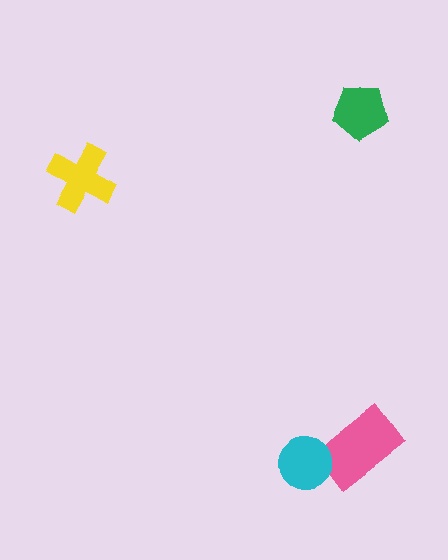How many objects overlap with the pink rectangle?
1 object overlaps with the pink rectangle.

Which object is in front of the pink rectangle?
The cyan circle is in front of the pink rectangle.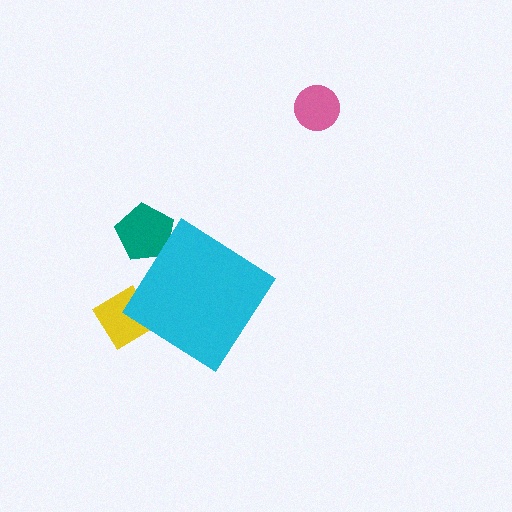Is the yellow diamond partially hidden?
Yes, the yellow diamond is partially hidden behind the cyan diamond.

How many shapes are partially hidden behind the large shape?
2 shapes are partially hidden.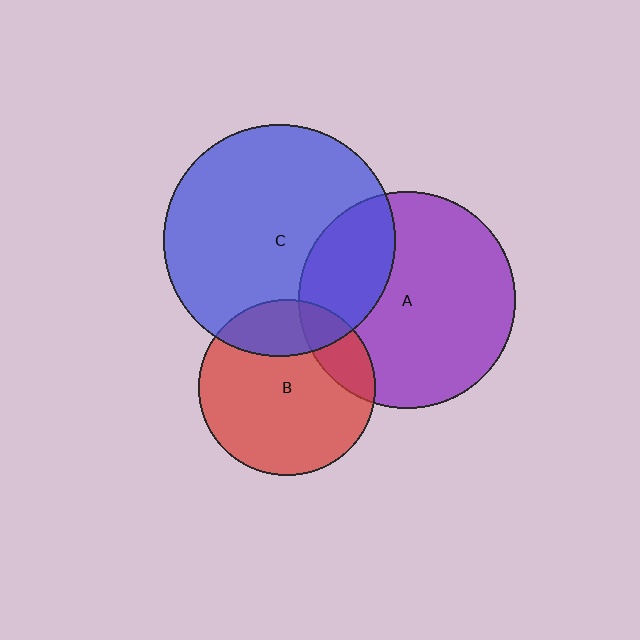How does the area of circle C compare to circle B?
Approximately 1.7 times.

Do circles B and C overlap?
Yes.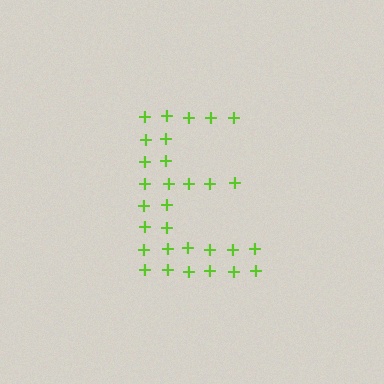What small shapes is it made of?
It is made of small plus signs.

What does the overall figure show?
The overall figure shows the letter E.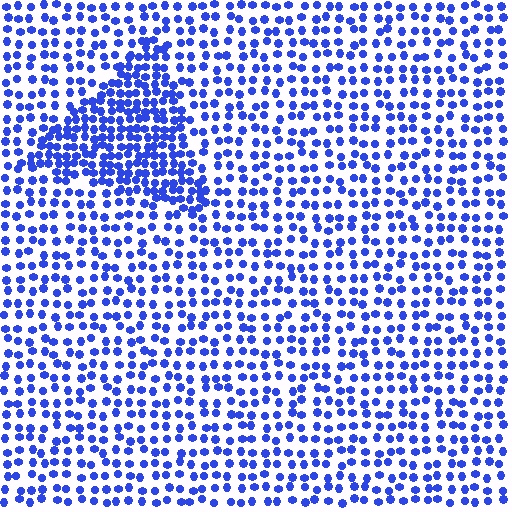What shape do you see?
I see a triangle.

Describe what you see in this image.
The image contains small blue elements arranged at two different densities. A triangle-shaped region is visible where the elements are more densely packed than the surrounding area.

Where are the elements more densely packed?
The elements are more densely packed inside the triangle boundary.